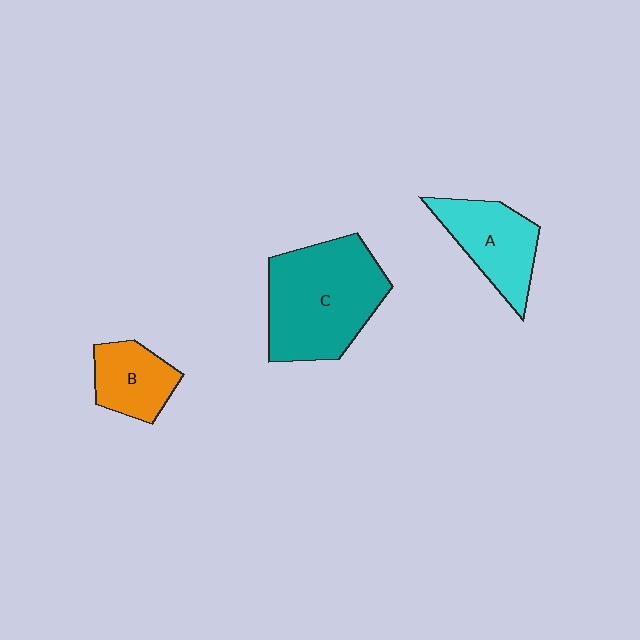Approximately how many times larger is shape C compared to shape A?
Approximately 1.7 times.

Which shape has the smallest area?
Shape B (orange).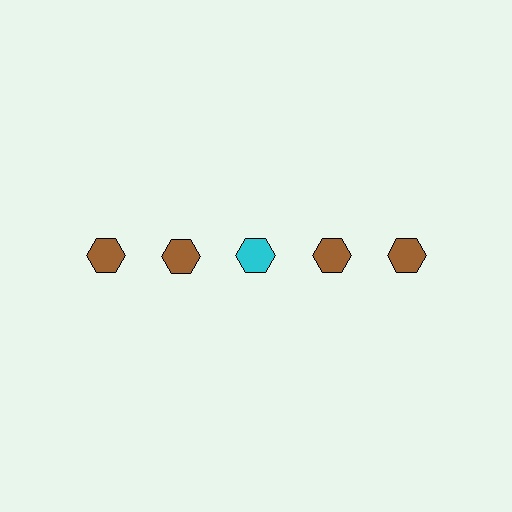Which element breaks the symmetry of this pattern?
The cyan hexagon in the top row, center column breaks the symmetry. All other shapes are brown hexagons.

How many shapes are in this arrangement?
There are 5 shapes arranged in a grid pattern.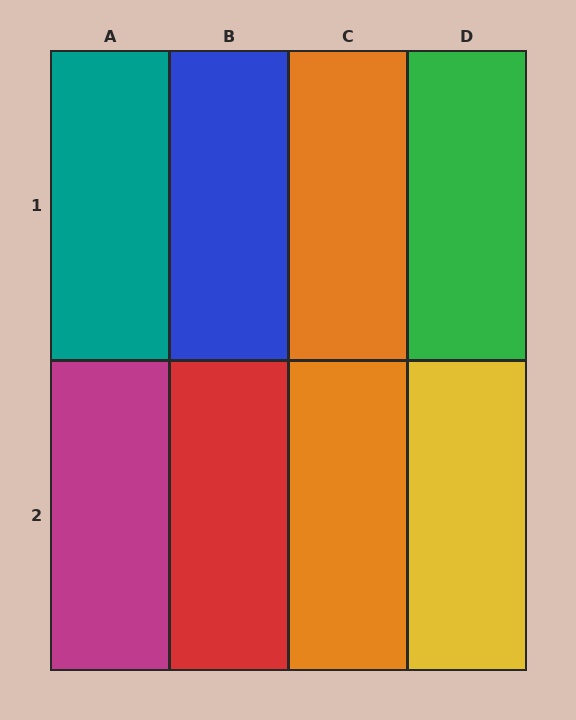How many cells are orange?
2 cells are orange.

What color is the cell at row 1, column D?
Green.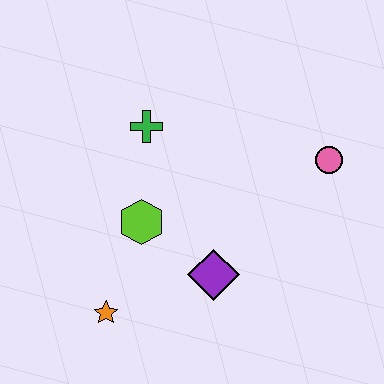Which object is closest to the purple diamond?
The lime hexagon is closest to the purple diamond.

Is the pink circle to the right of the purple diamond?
Yes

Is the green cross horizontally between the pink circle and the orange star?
Yes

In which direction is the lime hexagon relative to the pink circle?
The lime hexagon is to the left of the pink circle.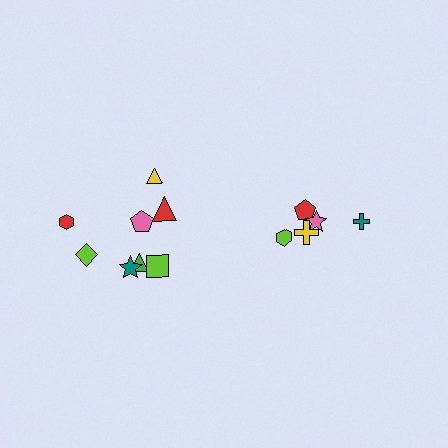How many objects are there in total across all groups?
There are 13 objects.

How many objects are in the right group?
There are 5 objects.